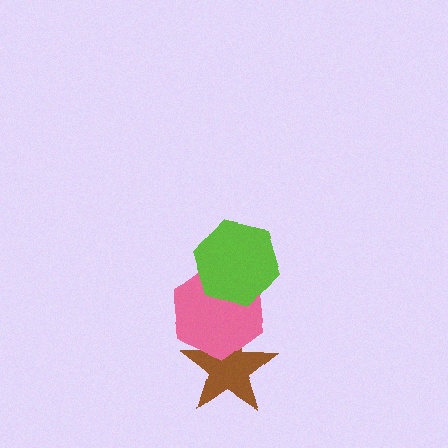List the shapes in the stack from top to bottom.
From top to bottom: the lime hexagon, the pink hexagon, the brown star.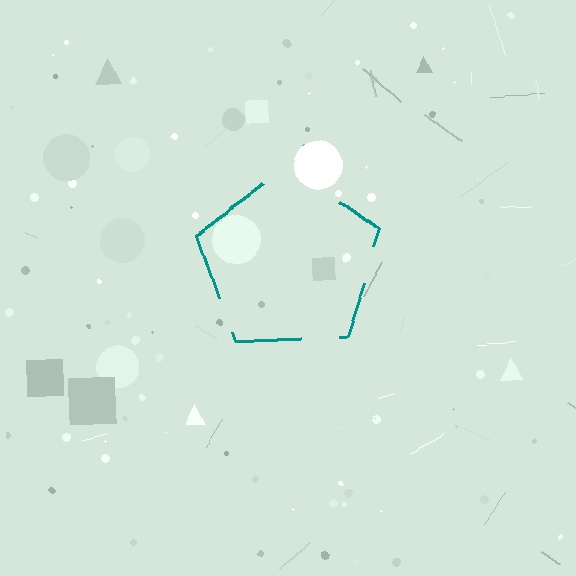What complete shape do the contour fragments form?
The contour fragments form a pentagon.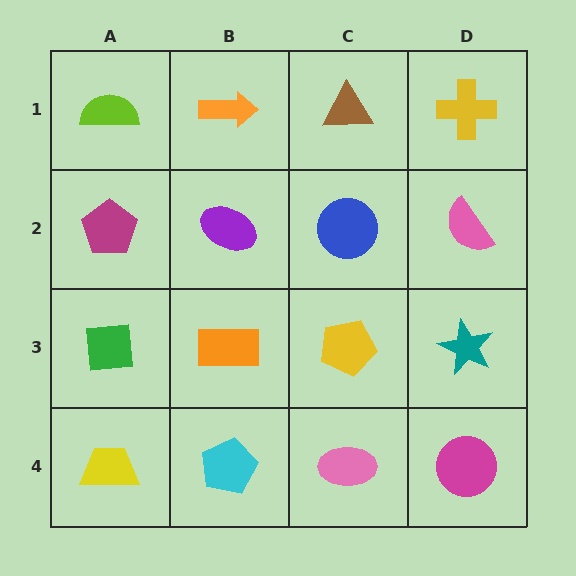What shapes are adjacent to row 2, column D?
A yellow cross (row 1, column D), a teal star (row 3, column D), a blue circle (row 2, column C).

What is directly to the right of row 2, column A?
A purple ellipse.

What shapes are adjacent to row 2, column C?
A brown triangle (row 1, column C), a yellow pentagon (row 3, column C), a purple ellipse (row 2, column B), a pink semicircle (row 2, column D).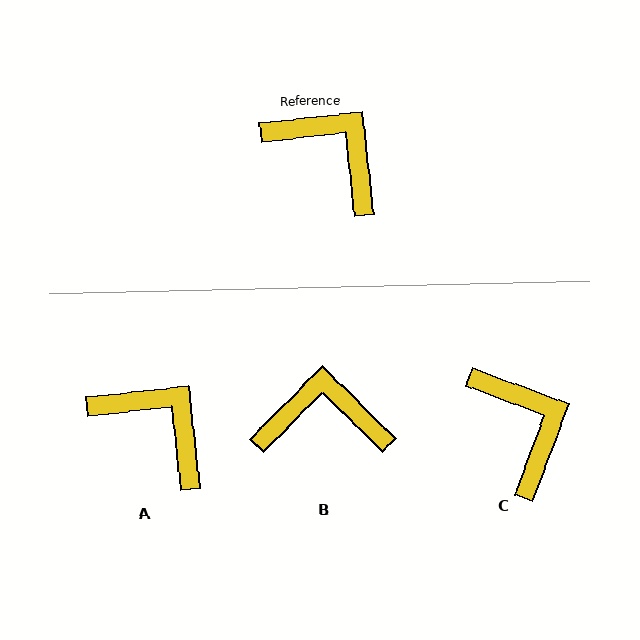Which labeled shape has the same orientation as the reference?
A.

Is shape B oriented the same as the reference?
No, it is off by about 39 degrees.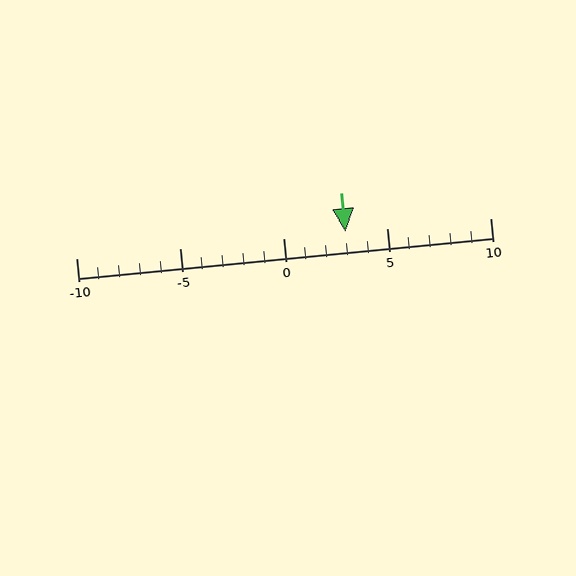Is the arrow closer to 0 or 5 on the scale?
The arrow is closer to 5.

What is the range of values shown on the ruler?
The ruler shows values from -10 to 10.